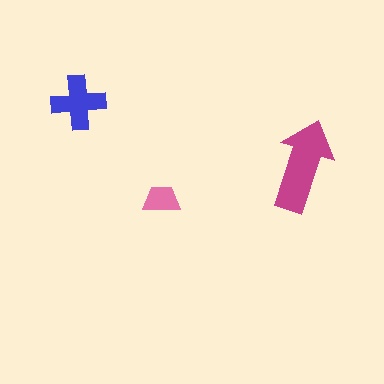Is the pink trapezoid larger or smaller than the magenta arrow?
Smaller.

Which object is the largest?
The magenta arrow.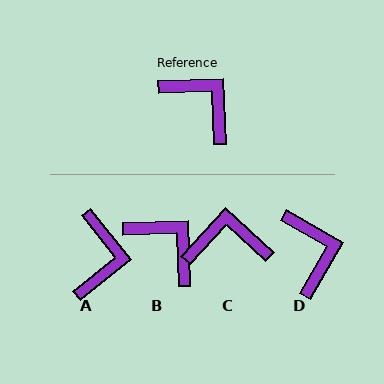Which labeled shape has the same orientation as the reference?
B.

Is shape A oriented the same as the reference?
No, it is off by about 54 degrees.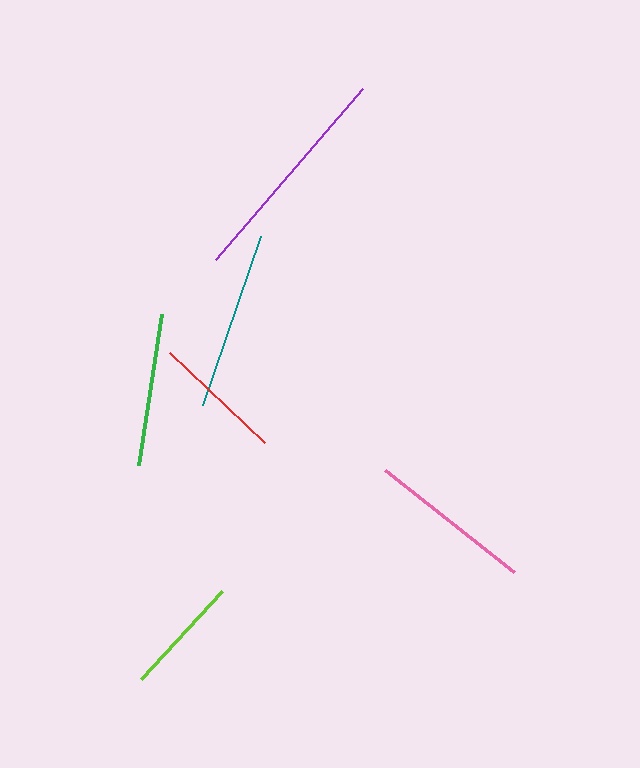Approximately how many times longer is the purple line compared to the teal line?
The purple line is approximately 1.3 times the length of the teal line.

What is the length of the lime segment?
The lime segment is approximately 120 pixels long.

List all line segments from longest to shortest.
From longest to shortest: purple, teal, pink, green, red, lime.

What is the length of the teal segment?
The teal segment is approximately 179 pixels long.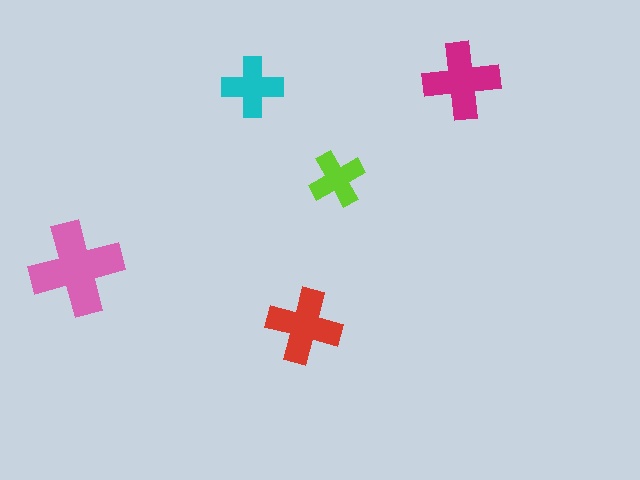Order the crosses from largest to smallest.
the pink one, the magenta one, the red one, the cyan one, the lime one.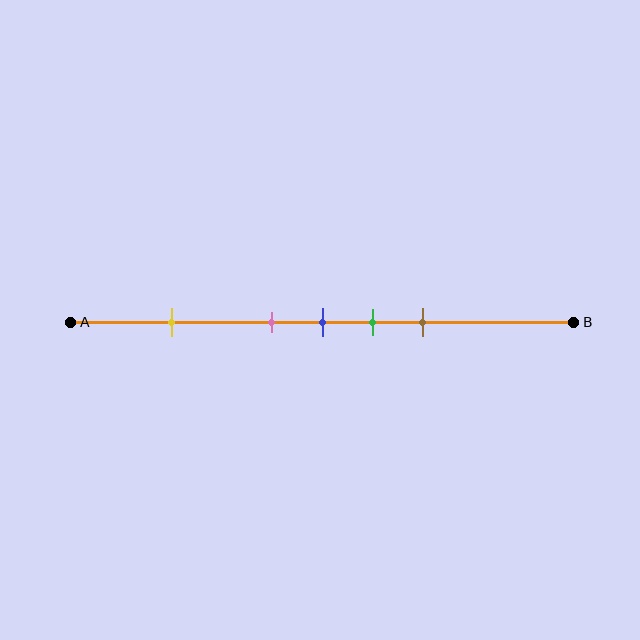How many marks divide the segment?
There are 5 marks dividing the segment.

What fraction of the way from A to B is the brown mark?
The brown mark is approximately 70% (0.7) of the way from A to B.